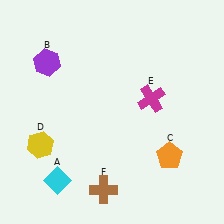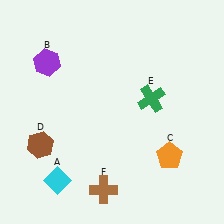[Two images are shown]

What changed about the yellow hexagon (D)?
In Image 1, D is yellow. In Image 2, it changed to brown.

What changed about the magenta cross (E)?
In Image 1, E is magenta. In Image 2, it changed to green.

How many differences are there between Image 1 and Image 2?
There are 2 differences between the two images.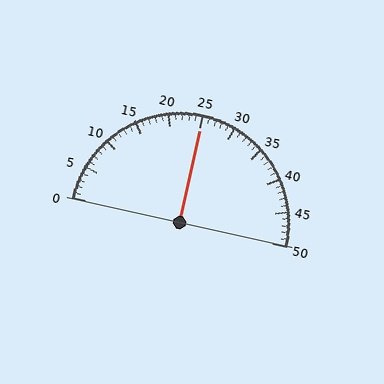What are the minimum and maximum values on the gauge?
The gauge ranges from 0 to 50.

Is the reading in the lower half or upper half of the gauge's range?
The reading is in the upper half of the range (0 to 50).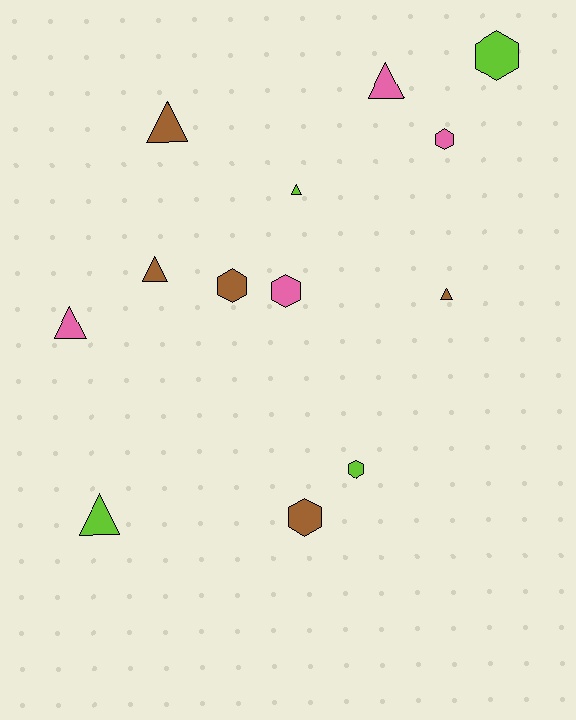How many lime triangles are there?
There are 2 lime triangles.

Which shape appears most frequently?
Triangle, with 7 objects.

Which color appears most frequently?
Brown, with 5 objects.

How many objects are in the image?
There are 13 objects.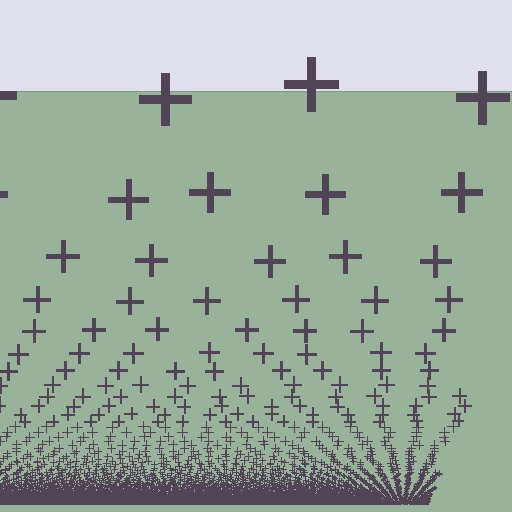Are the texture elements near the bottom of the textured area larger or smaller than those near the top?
Smaller. The gradient is inverted — elements near the bottom are smaller and denser.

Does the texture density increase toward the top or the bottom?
Density increases toward the bottom.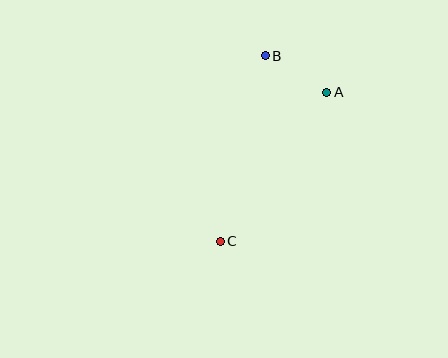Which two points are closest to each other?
Points A and B are closest to each other.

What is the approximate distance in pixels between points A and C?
The distance between A and C is approximately 183 pixels.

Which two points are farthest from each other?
Points B and C are farthest from each other.